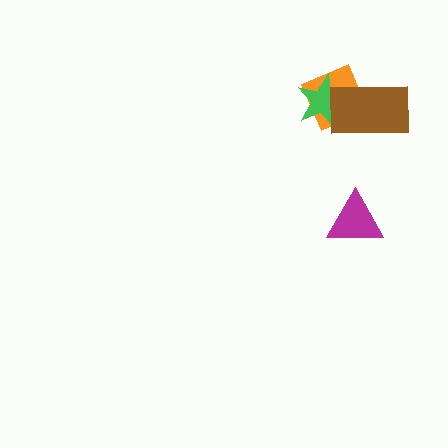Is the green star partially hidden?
Yes, it is partially covered by another shape.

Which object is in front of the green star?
The brown rectangle is in front of the green star.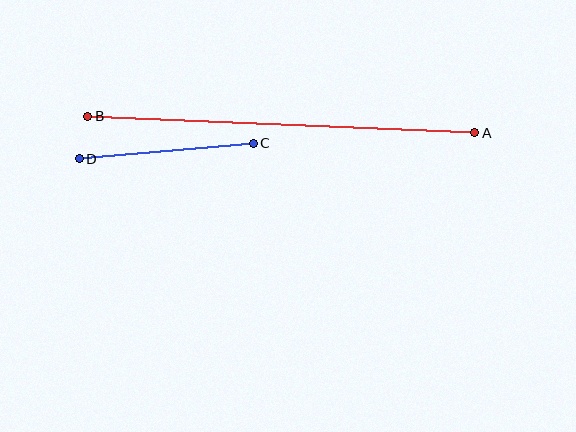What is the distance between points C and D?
The distance is approximately 175 pixels.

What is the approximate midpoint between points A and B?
The midpoint is at approximately (281, 125) pixels.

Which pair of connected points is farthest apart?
Points A and B are farthest apart.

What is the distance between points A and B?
The distance is approximately 387 pixels.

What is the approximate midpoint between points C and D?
The midpoint is at approximately (166, 151) pixels.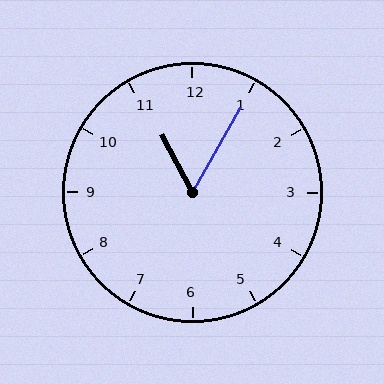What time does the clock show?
11:05.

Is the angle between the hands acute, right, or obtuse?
It is acute.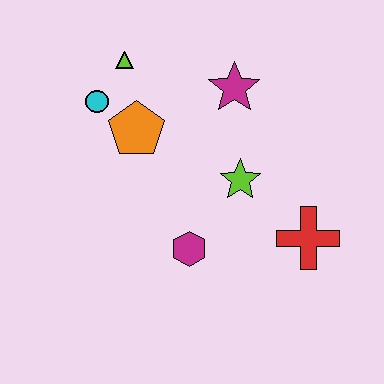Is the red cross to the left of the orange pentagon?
No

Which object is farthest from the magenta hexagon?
The lime triangle is farthest from the magenta hexagon.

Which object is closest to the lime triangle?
The cyan circle is closest to the lime triangle.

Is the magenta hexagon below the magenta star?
Yes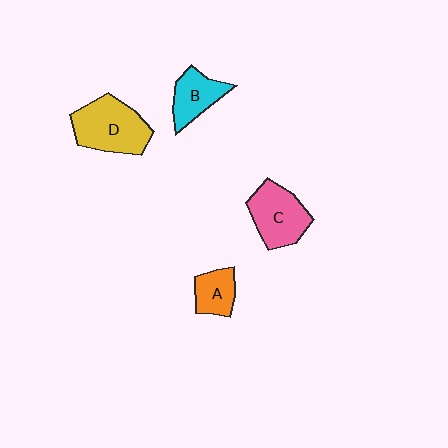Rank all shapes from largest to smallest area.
From largest to smallest: D (yellow), C (pink), B (cyan), A (orange).